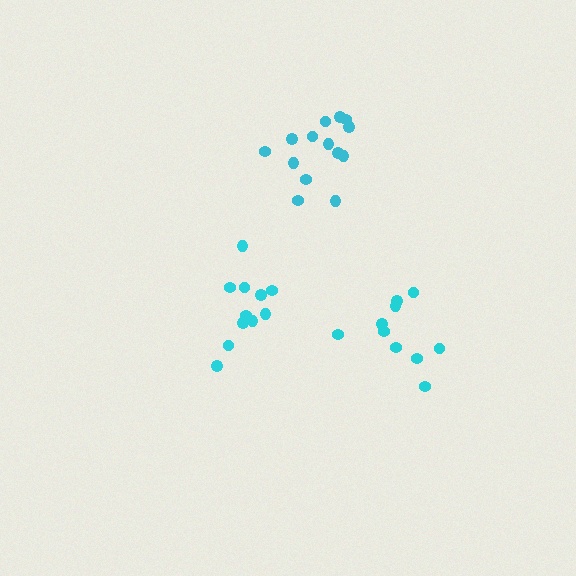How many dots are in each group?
Group 1: 10 dots, Group 2: 11 dots, Group 3: 14 dots (35 total).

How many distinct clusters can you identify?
There are 3 distinct clusters.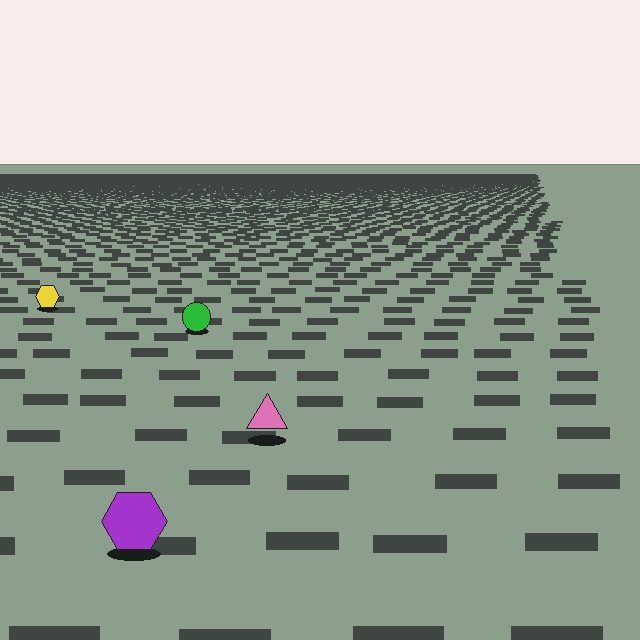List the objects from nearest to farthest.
From nearest to farthest: the purple hexagon, the pink triangle, the green circle, the yellow hexagon.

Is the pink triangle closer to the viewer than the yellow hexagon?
Yes. The pink triangle is closer — you can tell from the texture gradient: the ground texture is coarser near it.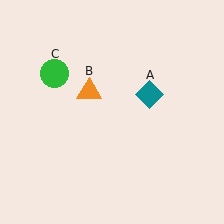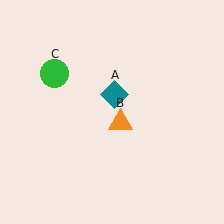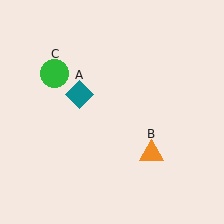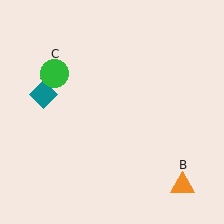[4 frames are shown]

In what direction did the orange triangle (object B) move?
The orange triangle (object B) moved down and to the right.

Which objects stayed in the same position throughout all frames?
Green circle (object C) remained stationary.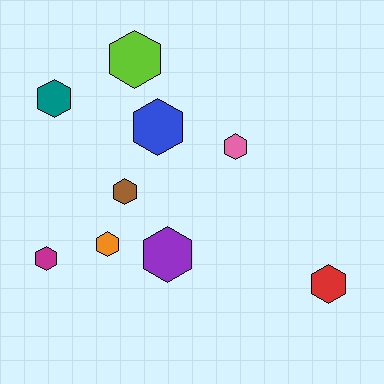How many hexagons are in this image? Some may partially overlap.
There are 9 hexagons.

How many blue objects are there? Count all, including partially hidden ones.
There is 1 blue object.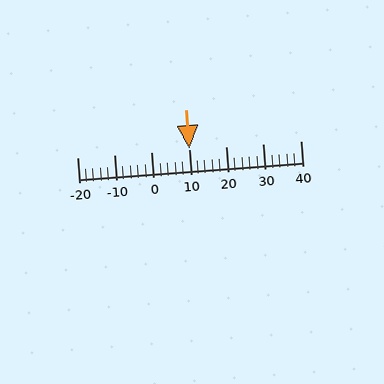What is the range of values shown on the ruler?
The ruler shows values from -20 to 40.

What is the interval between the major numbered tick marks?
The major tick marks are spaced 10 units apart.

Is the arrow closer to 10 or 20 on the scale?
The arrow is closer to 10.